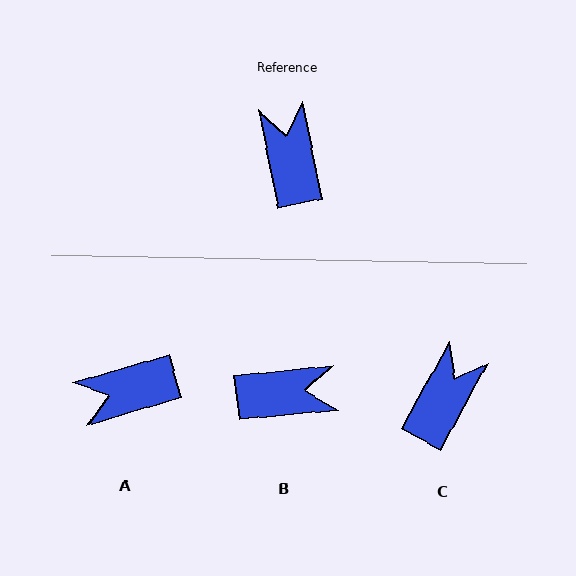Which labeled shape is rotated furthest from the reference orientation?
A, about 96 degrees away.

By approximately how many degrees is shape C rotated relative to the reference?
Approximately 40 degrees clockwise.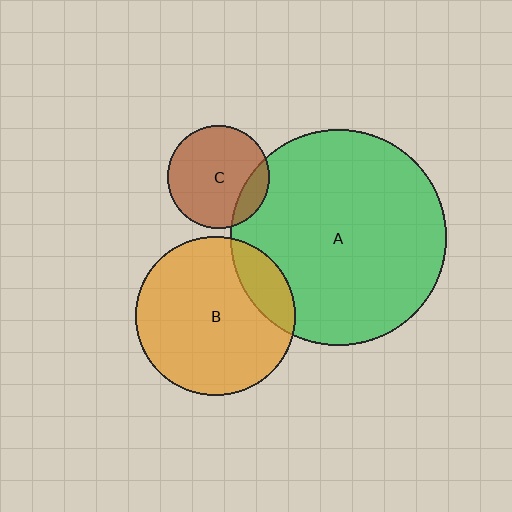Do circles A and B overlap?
Yes.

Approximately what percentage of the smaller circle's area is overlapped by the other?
Approximately 15%.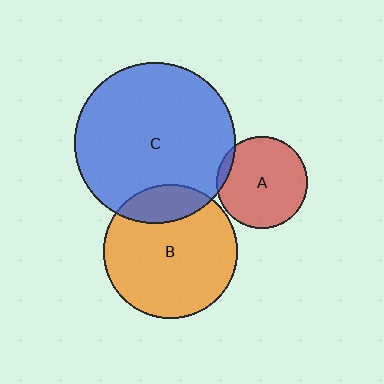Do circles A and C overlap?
Yes.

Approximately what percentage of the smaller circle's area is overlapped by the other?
Approximately 5%.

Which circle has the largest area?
Circle C (blue).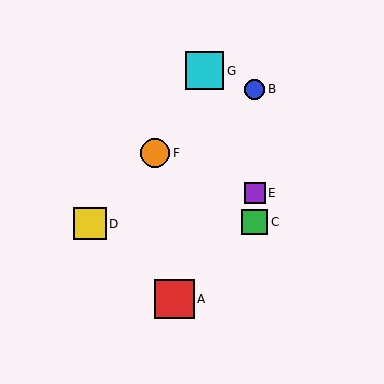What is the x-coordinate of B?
Object B is at x≈255.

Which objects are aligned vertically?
Objects B, C, E are aligned vertically.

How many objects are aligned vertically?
3 objects (B, C, E) are aligned vertically.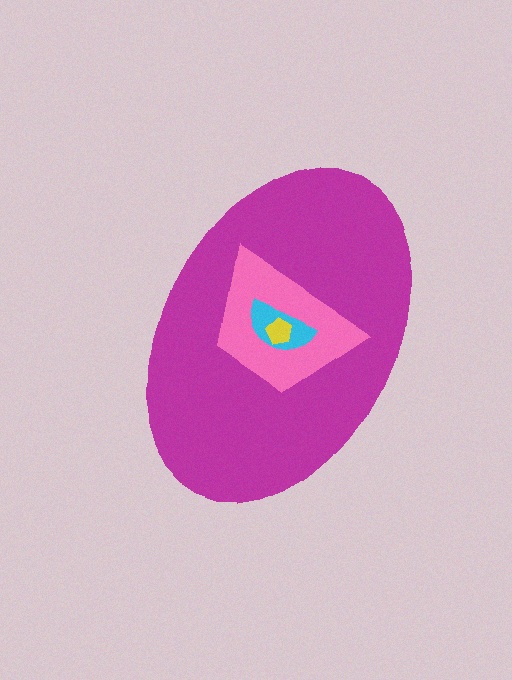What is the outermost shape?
The magenta ellipse.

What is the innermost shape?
The yellow pentagon.